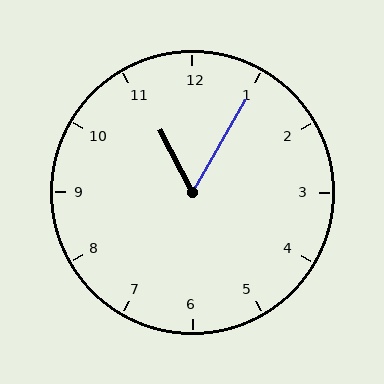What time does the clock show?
11:05.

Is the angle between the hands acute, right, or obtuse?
It is acute.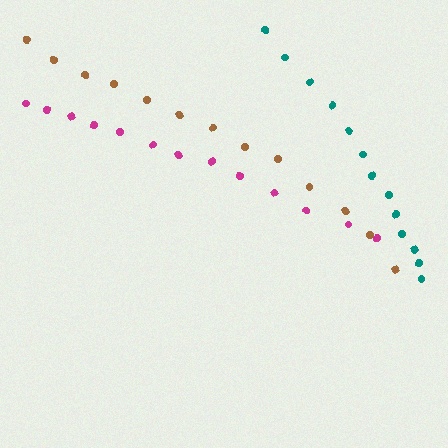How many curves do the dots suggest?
There are 3 distinct paths.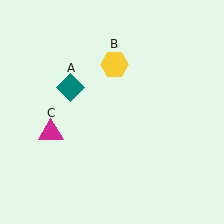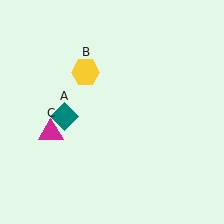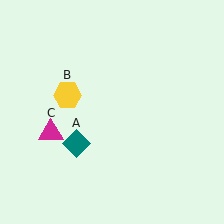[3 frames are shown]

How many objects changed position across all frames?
2 objects changed position: teal diamond (object A), yellow hexagon (object B).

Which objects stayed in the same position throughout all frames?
Magenta triangle (object C) remained stationary.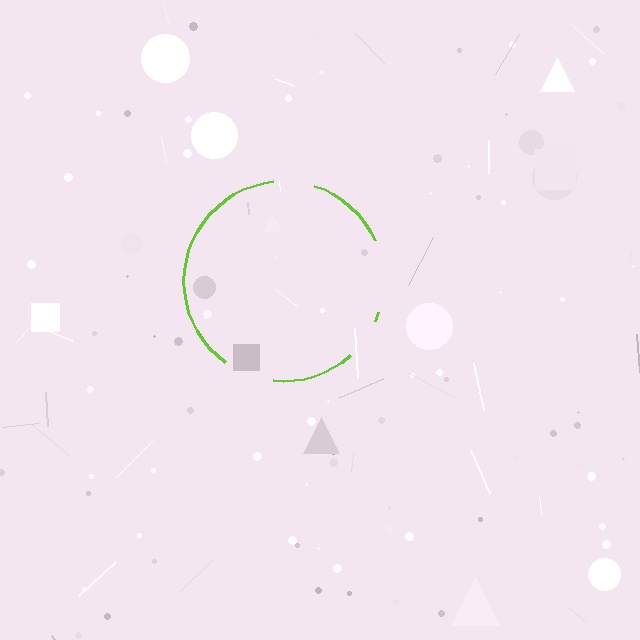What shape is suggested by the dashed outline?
The dashed outline suggests a circle.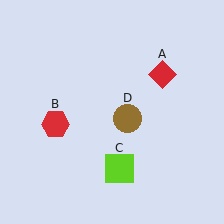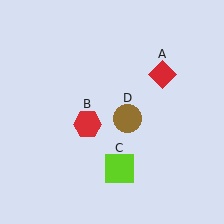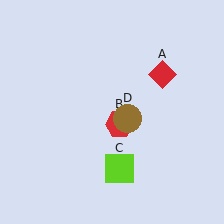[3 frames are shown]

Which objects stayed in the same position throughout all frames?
Red diamond (object A) and lime square (object C) and brown circle (object D) remained stationary.